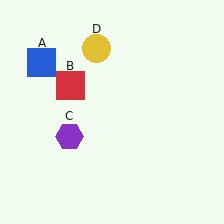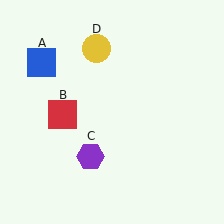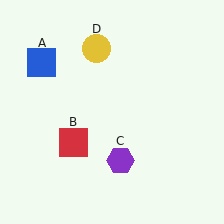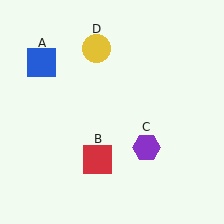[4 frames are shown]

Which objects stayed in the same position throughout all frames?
Blue square (object A) and yellow circle (object D) remained stationary.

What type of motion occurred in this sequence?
The red square (object B), purple hexagon (object C) rotated counterclockwise around the center of the scene.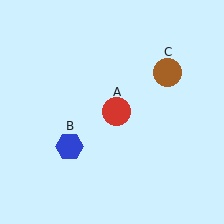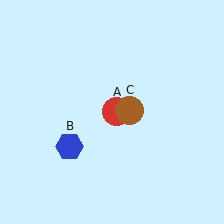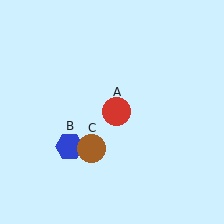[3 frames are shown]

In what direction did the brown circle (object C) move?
The brown circle (object C) moved down and to the left.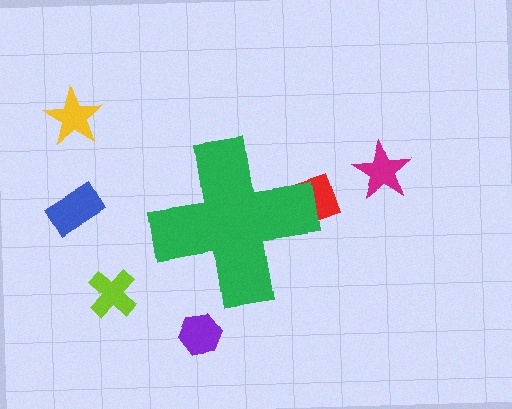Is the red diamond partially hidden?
Yes, the red diamond is partially hidden behind the green cross.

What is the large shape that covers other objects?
A green cross.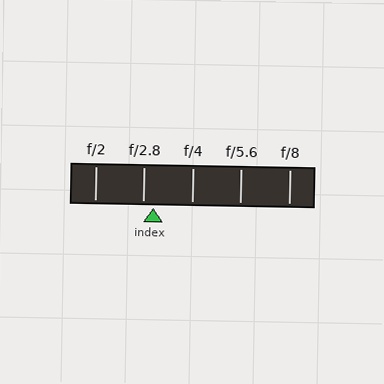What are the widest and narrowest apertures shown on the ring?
The widest aperture shown is f/2 and the narrowest is f/8.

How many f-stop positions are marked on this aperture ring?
There are 5 f-stop positions marked.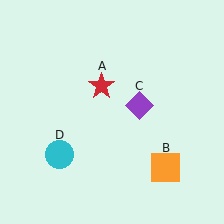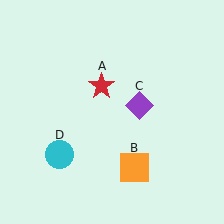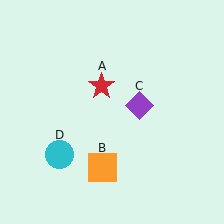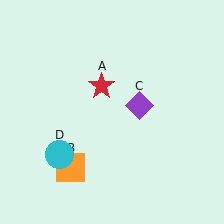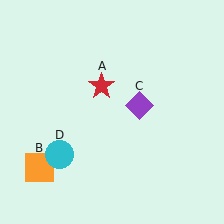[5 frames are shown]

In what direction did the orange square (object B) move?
The orange square (object B) moved left.